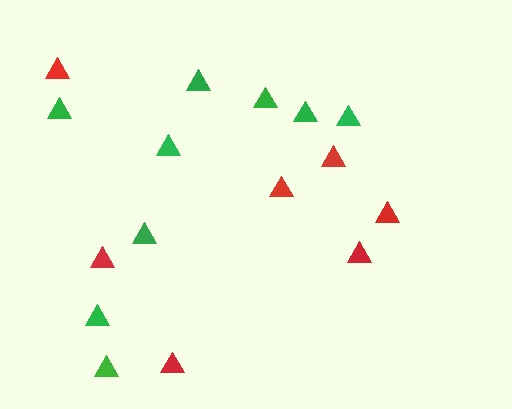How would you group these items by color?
There are 2 groups: one group of red triangles (7) and one group of green triangles (9).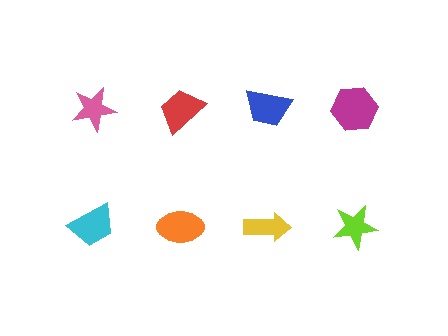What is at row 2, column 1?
A cyan trapezoid.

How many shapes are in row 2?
4 shapes.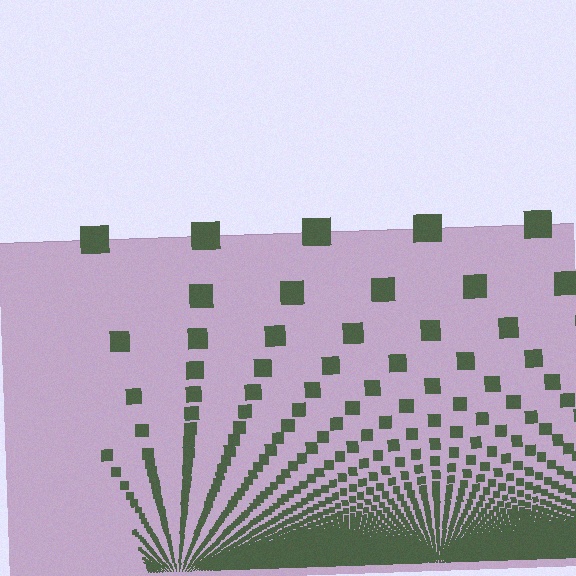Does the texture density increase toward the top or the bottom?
Density increases toward the bottom.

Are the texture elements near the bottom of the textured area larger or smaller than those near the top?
Smaller. The gradient is inverted — elements near the bottom are smaller and denser.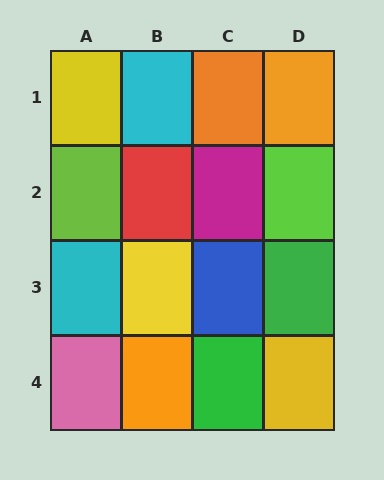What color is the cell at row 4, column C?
Green.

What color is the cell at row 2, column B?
Red.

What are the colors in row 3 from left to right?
Cyan, yellow, blue, green.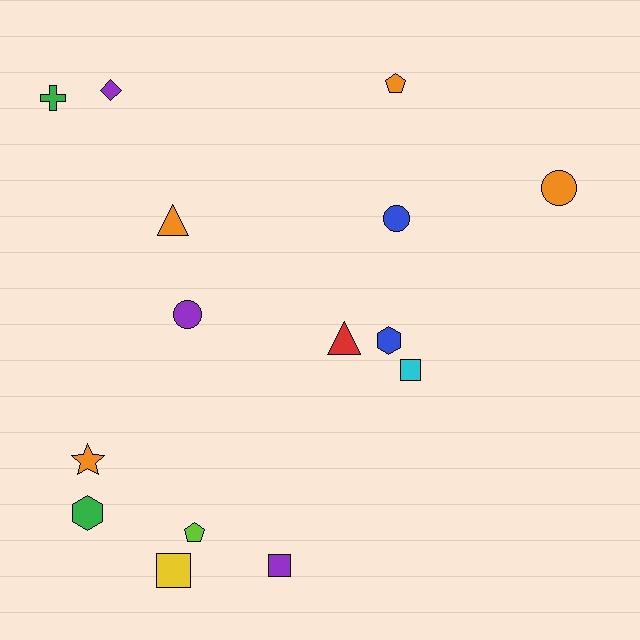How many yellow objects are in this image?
There is 1 yellow object.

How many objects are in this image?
There are 15 objects.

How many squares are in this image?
There are 3 squares.